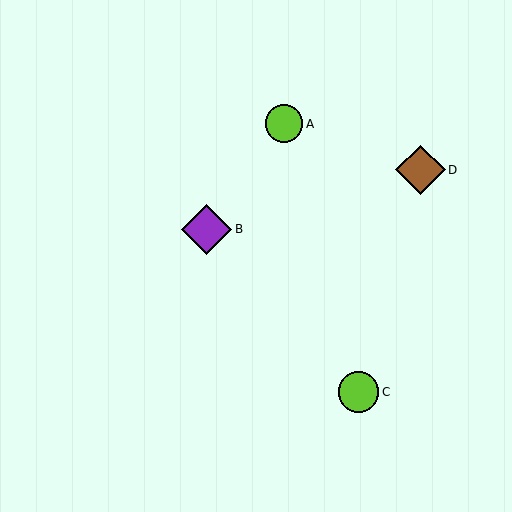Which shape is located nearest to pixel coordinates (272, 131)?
The lime circle (labeled A) at (284, 124) is nearest to that location.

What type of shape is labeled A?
Shape A is a lime circle.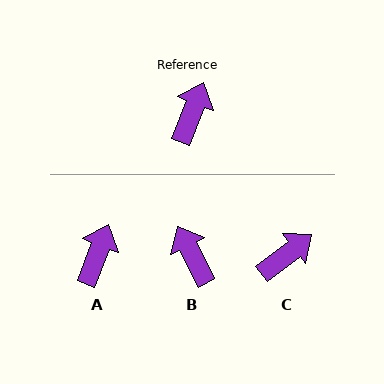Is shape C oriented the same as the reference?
No, it is off by about 31 degrees.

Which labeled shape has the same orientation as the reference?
A.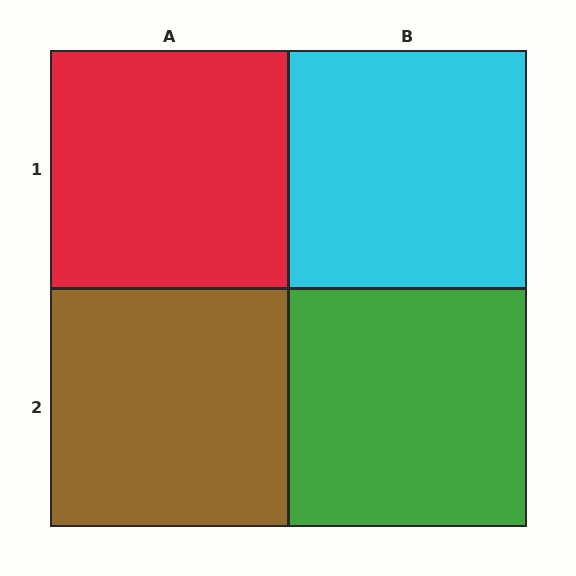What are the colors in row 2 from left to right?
Brown, green.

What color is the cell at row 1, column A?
Red.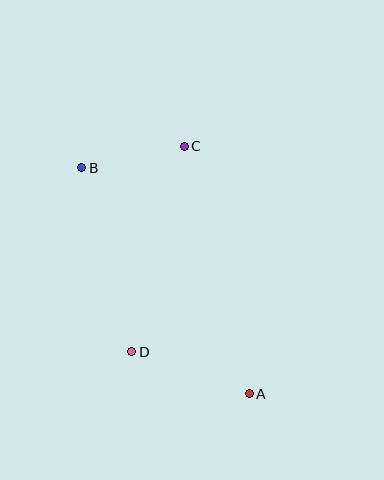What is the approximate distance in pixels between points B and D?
The distance between B and D is approximately 191 pixels.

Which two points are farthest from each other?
Points A and B are farthest from each other.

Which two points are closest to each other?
Points B and C are closest to each other.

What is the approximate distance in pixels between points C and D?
The distance between C and D is approximately 212 pixels.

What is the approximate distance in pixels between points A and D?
The distance between A and D is approximately 125 pixels.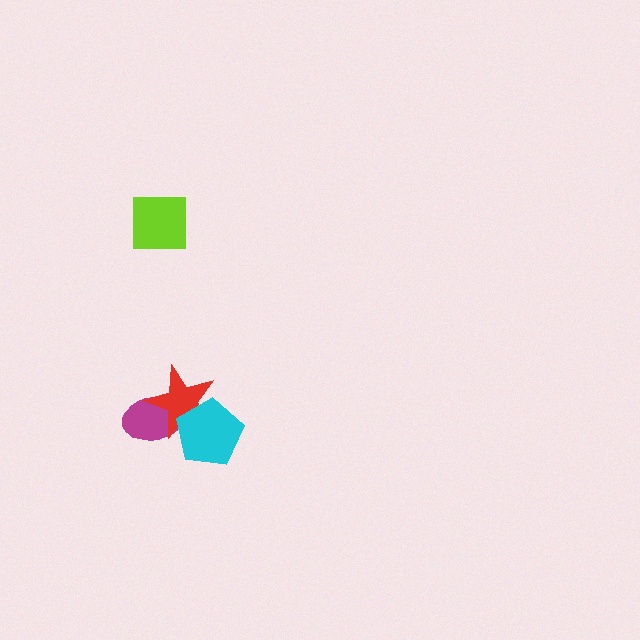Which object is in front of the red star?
The cyan pentagon is in front of the red star.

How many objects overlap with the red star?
2 objects overlap with the red star.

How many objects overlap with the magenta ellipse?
2 objects overlap with the magenta ellipse.